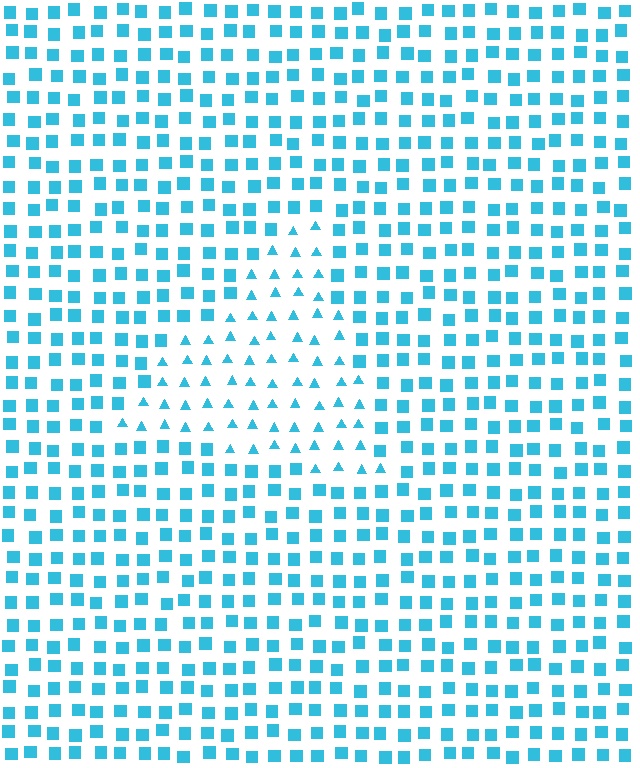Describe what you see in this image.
The image is filled with small cyan elements arranged in a uniform grid. A triangle-shaped region contains triangles, while the surrounding area contains squares. The boundary is defined purely by the change in element shape.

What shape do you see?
I see a triangle.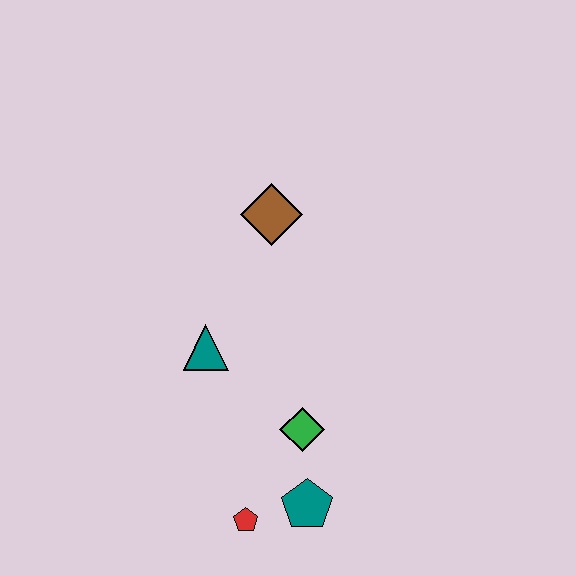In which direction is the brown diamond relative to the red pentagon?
The brown diamond is above the red pentagon.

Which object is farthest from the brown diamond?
The red pentagon is farthest from the brown diamond.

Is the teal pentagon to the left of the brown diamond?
No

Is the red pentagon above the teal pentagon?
No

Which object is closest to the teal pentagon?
The red pentagon is closest to the teal pentagon.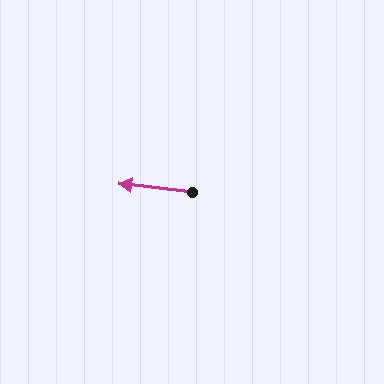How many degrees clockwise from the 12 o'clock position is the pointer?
Approximately 277 degrees.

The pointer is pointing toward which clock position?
Roughly 9 o'clock.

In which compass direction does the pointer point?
West.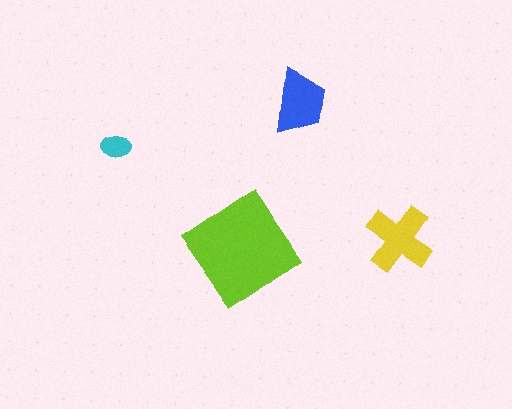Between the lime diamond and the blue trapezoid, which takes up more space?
The lime diamond.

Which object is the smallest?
The cyan ellipse.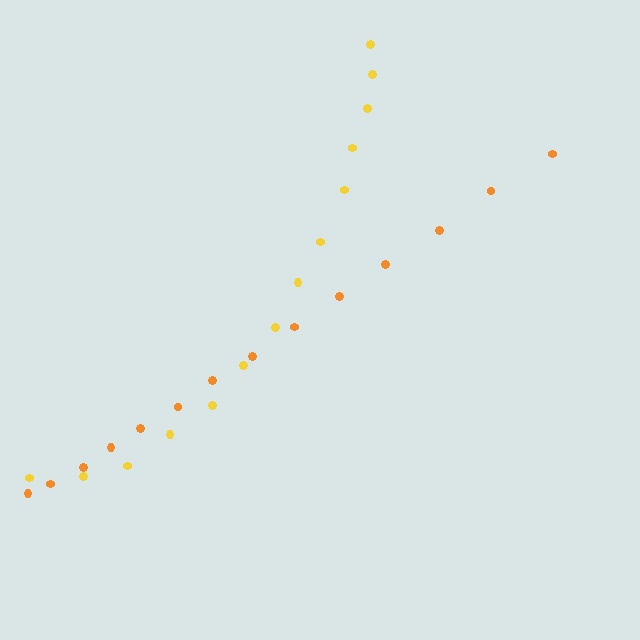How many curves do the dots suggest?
There are 2 distinct paths.